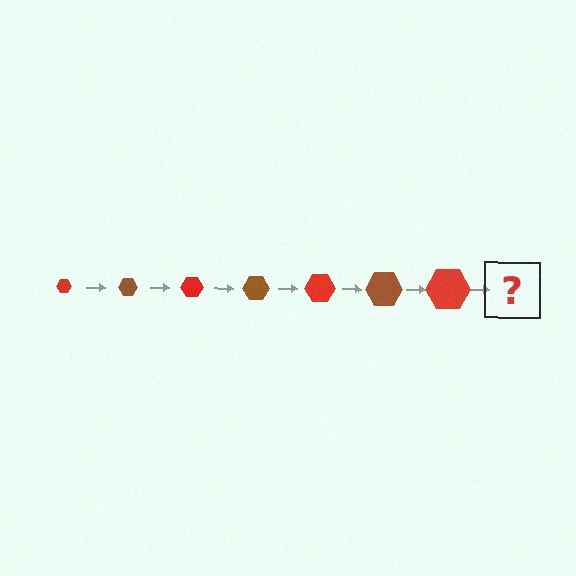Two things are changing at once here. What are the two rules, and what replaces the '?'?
The two rules are that the hexagon grows larger each step and the color cycles through red and brown. The '?' should be a brown hexagon, larger than the previous one.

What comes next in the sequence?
The next element should be a brown hexagon, larger than the previous one.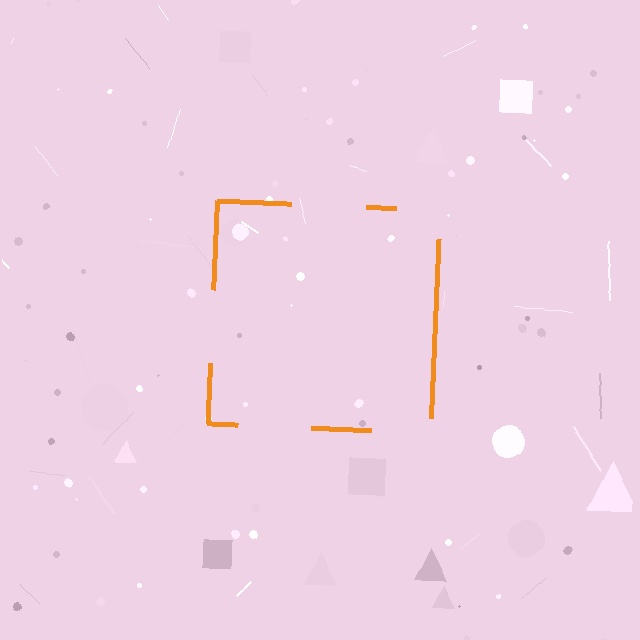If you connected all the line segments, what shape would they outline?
They would outline a square.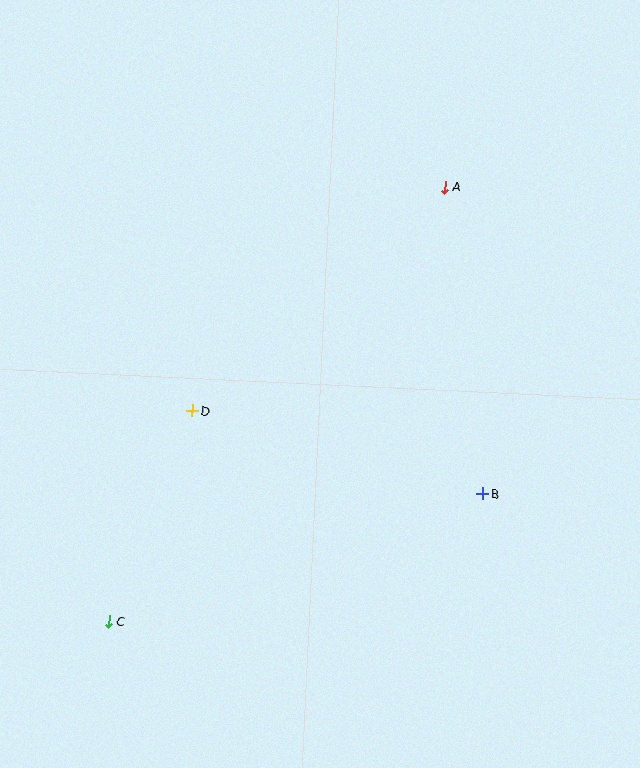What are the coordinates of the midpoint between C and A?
The midpoint between C and A is at (277, 404).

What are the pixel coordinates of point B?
Point B is at (483, 494).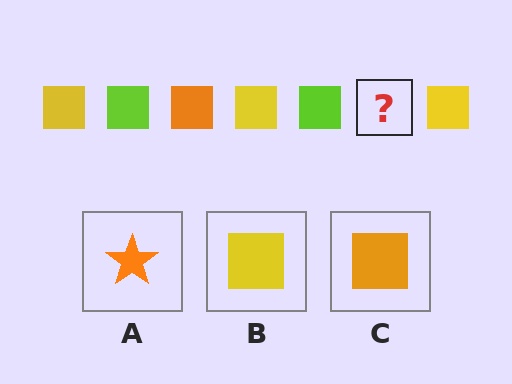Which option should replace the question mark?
Option C.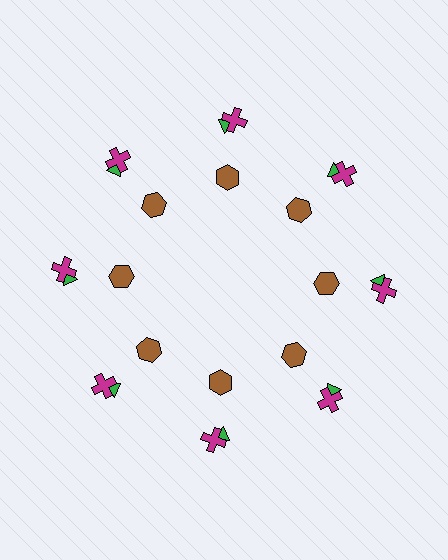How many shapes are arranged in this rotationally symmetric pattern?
There are 24 shapes, arranged in 8 groups of 3.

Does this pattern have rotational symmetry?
Yes, this pattern has 8-fold rotational symmetry. It looks the same after rotating 45 degrees around the center.